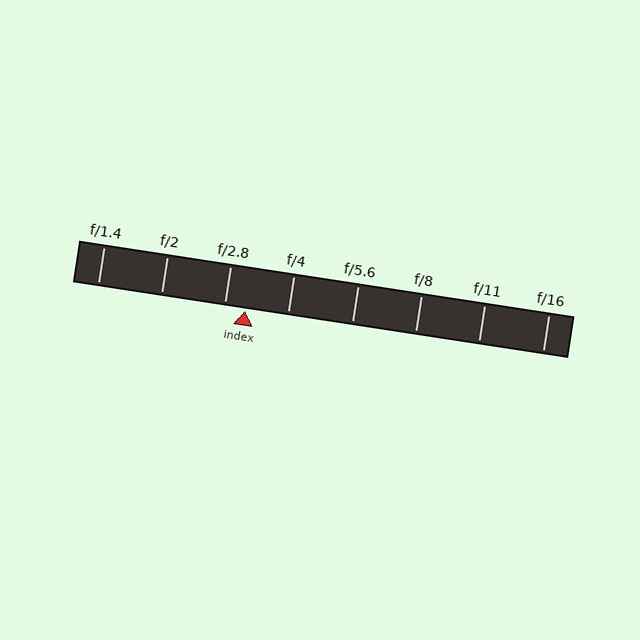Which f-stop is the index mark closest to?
The index mark is closest to f/2.8.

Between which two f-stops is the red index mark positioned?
The index mark is between f/2.8 and f/4.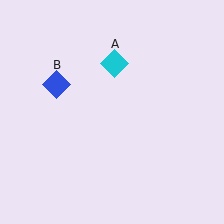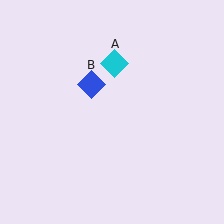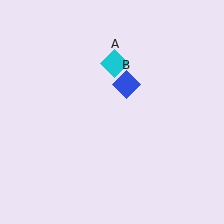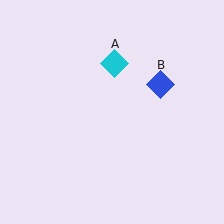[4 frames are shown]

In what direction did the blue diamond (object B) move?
The blue diamond (object B) moved right.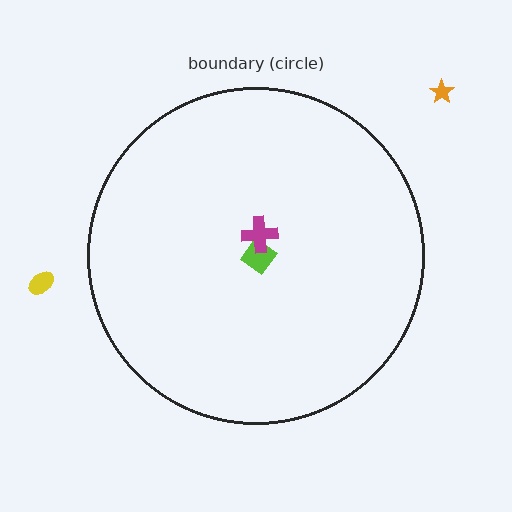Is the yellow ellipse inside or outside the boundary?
Outside.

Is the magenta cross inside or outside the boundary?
Inside.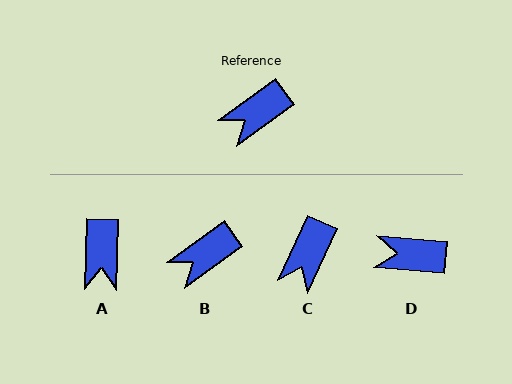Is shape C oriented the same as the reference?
No, it is off by about 29 degrees.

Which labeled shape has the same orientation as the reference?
B.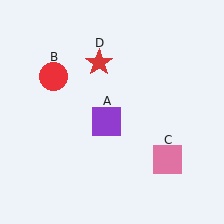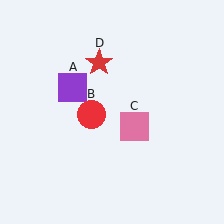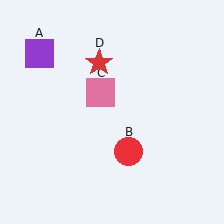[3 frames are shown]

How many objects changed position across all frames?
3 objects changed position: purple square (object A), red circle (object B), pink square (object C).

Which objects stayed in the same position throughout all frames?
Red star (object D) remained stationary.